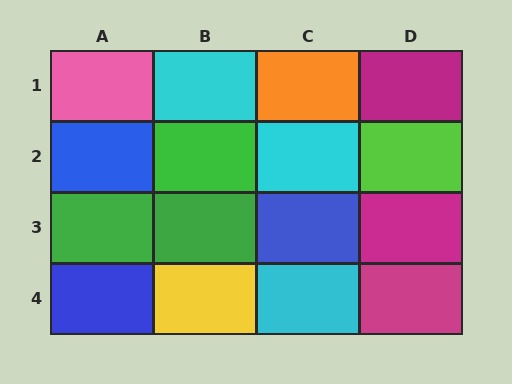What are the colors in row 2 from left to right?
Blue, green, cyan, lime.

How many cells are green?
3 cells are green.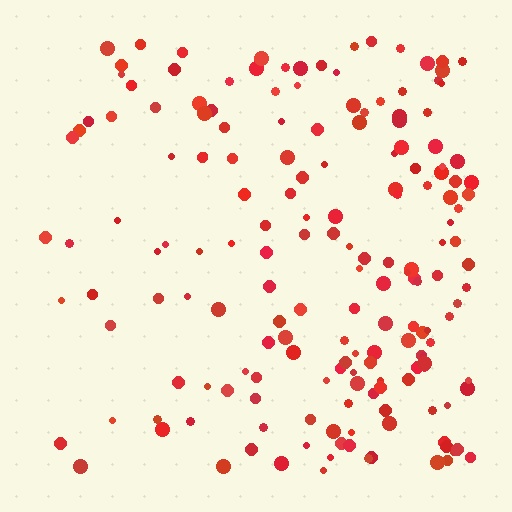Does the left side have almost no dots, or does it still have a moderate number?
Still a moderate number, just noticeably fewer than the right.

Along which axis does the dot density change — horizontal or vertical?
Horizontal.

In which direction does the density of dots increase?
From left to right, with the right side densest.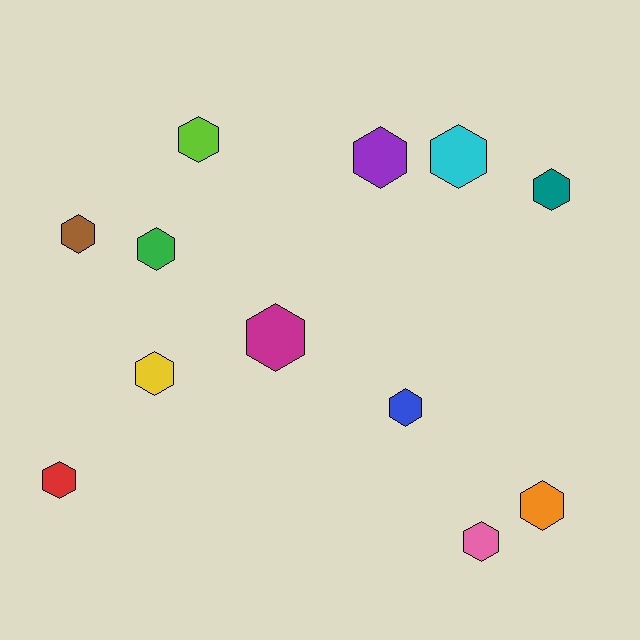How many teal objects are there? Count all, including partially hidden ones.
There is 1 teal object.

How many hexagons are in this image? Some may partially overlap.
There are 12 hexagons.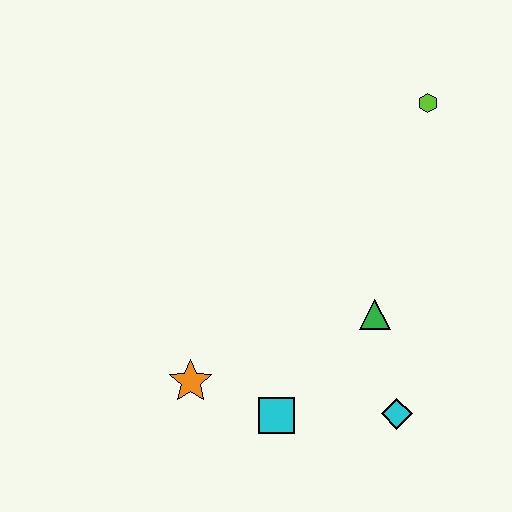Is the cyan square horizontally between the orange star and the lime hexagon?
Yes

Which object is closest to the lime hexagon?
The green triangle is closest to the lime hexagon.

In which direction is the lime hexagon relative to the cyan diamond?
The lime hexagon is above the cyan diamond.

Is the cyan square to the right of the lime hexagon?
No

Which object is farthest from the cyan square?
The lime hexagon is farthest from the cyan square.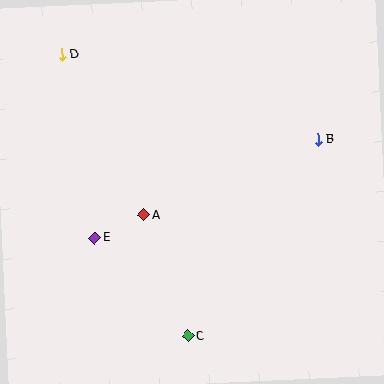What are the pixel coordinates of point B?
Point B is at (318, 139).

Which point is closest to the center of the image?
Point A at (144, 215) is closest to the center.